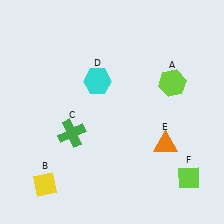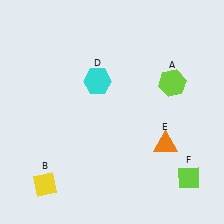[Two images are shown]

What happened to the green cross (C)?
The green cross (C) was removed in Image 2. It was in the bottom-left area of Image 1.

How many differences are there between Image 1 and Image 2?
There is 1 difference between the two images.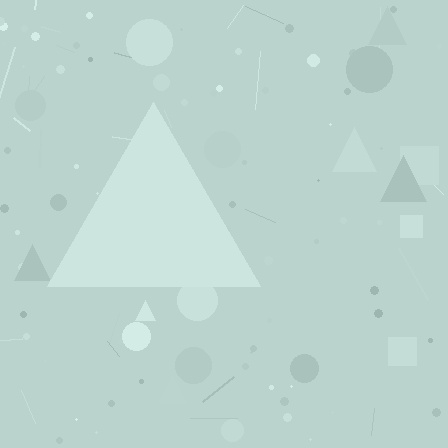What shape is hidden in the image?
A triangle is hidden in the image.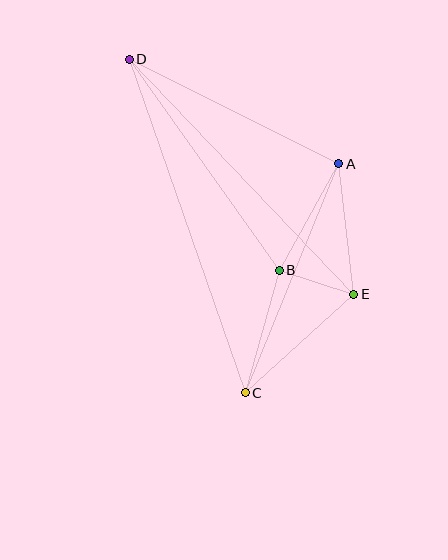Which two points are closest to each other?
Points B and E are closest to each other.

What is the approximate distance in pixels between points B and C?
The distance between B and C is approximately 127 pixels.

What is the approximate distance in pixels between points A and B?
The distance between A and B is approximately 122 pixels.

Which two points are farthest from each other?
Points C and D are farthest from each other.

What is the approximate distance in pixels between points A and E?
The distance between A and E is approximately 131 pixels.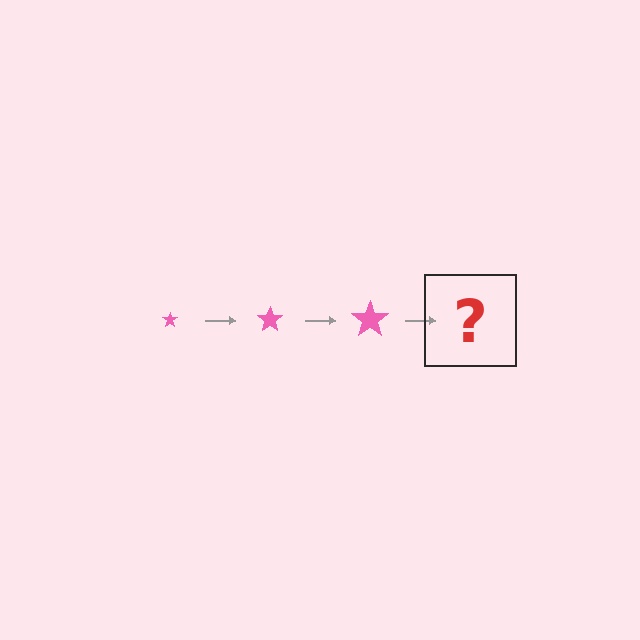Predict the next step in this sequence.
The next step is a pink star, larger than the previous one.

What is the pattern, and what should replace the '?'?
The pattern is that the star gets progressively larger each step. The '?' should be a pink star, larger than the previous one.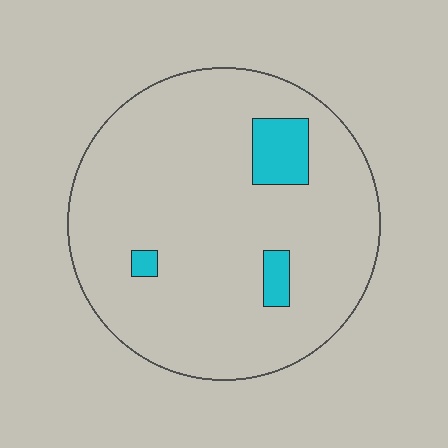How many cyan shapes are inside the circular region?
3.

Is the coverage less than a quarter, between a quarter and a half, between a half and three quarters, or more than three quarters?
Less than a quarter.